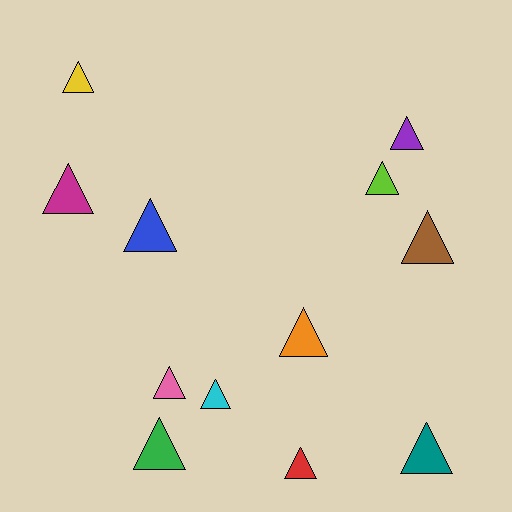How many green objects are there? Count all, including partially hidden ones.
There is 1 green object.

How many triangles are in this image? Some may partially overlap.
There are 12 triangles.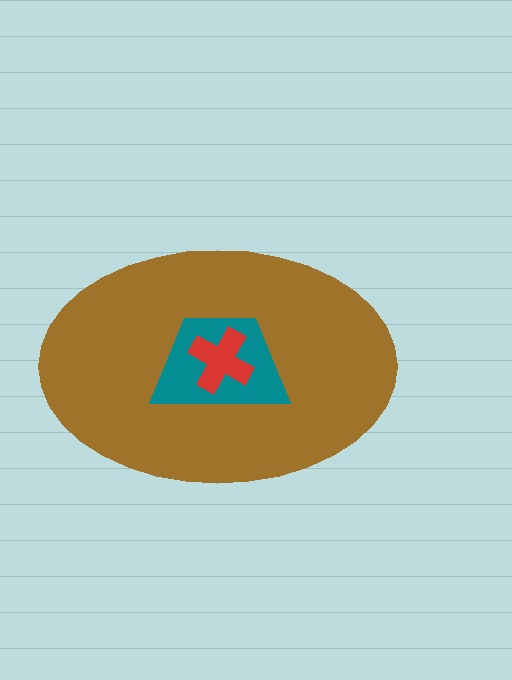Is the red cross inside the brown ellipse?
Yes.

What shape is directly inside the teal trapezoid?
The red cross.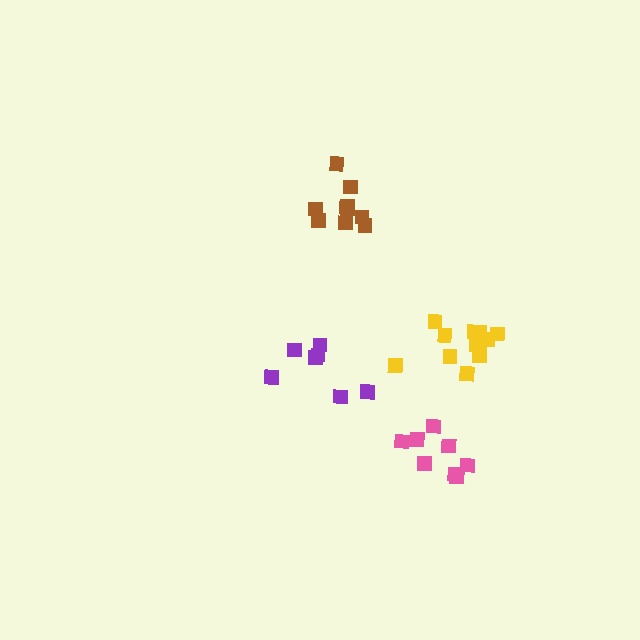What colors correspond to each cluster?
The clusters are colored: yellow, purple, brown, pink.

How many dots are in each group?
Group 1: 12 dots, Group 2: 7 dots, Group 3: 9 dots, Group 4: 8 dots (36 total).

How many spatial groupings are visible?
There are 4 spatial groupings.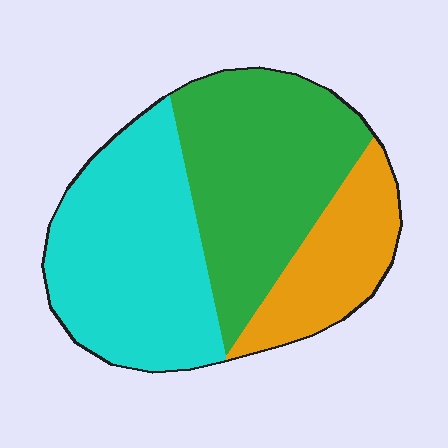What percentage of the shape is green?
Green takes up about two fifths (2/5) of the shape.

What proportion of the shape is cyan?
Cyan takes up about two fifths (2/5) of the shape.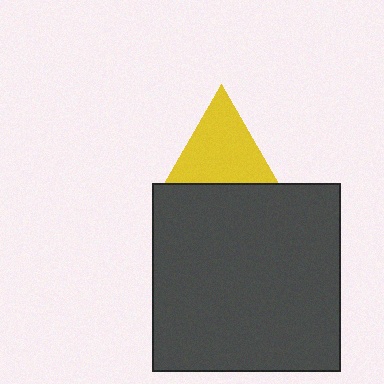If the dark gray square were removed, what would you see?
You would see the complete yellow triangle.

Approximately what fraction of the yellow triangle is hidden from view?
Roughly 33% of the yellow triangle is hidden behind the dark gray square.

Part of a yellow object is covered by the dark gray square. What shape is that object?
It is a triangle.